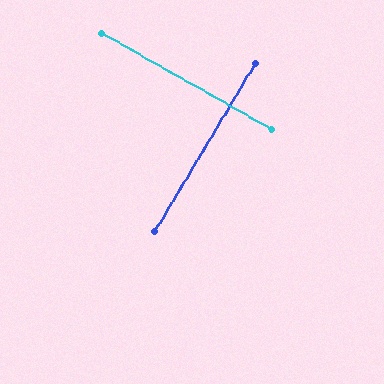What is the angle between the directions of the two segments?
Approximately 89 degrees.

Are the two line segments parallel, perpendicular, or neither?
Perpendicular — they meet at approximately 89°.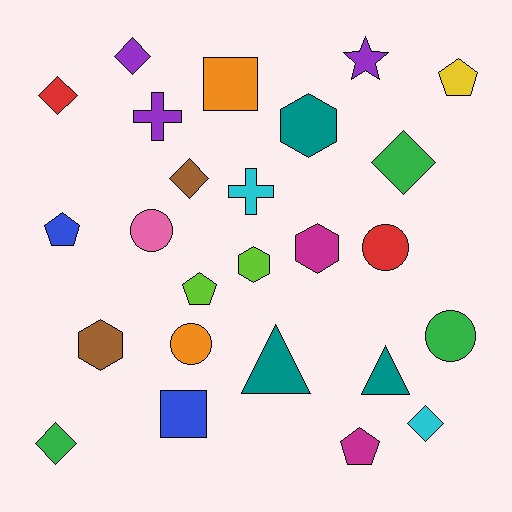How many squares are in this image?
There are 2 squares.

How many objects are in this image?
There are 25 objects.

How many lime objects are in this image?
There are 2 lime objects.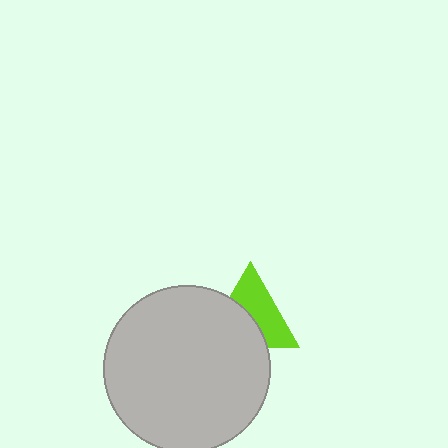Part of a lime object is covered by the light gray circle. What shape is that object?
It is a triangle.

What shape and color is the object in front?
The object in front is a light gray circle.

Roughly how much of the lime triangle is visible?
About half of it is visible (roughly 54%).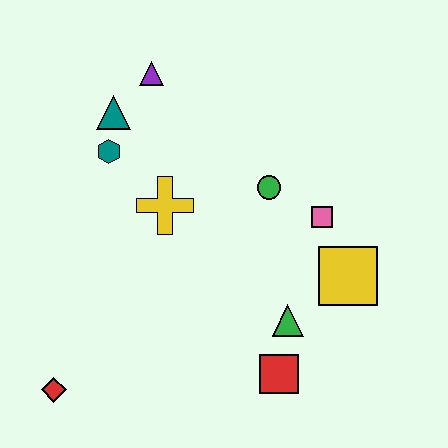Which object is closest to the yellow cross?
The teal hexagon is closest to the yellow cross.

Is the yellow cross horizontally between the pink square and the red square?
No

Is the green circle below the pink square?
No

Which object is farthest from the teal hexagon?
The red square is farthest from the teal hexagon.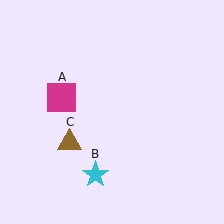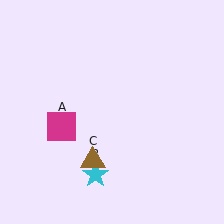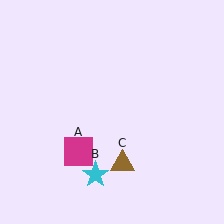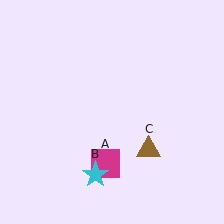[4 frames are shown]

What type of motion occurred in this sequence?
The magenta square (object A), brown triangle (object C) rotated counterclockwise around the center of the scene.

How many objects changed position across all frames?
2 objects changed position: magenta square (object A), brown triangle (object C).